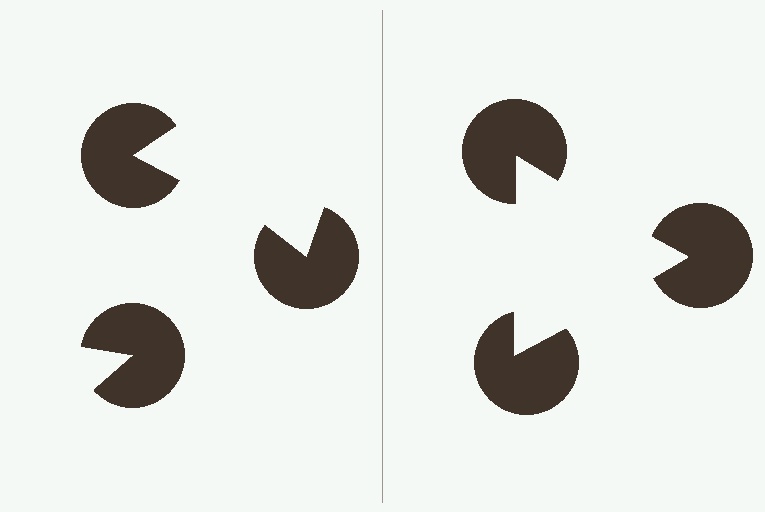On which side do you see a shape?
An illusory triangle appears on the right side. On the left side the wedge cuts are rotated, so no coherent shape forms.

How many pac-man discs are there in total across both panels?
6 — 3 on each side.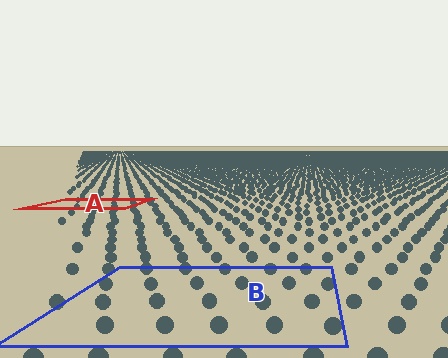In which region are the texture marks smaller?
The texture marks are smaller in region A, because it is farther away.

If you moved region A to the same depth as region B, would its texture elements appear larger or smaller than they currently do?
They would appear larger. At a closer depth, the same texture elements are projected at a bigger on-screen size.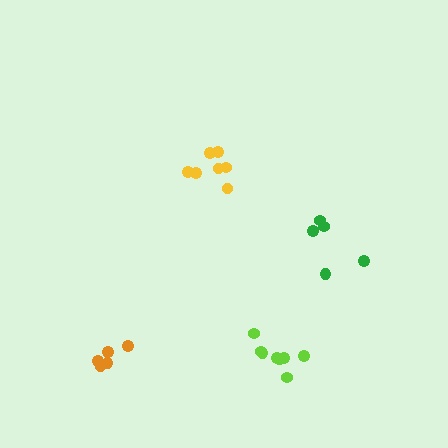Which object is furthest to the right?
The green cluster is rightmost.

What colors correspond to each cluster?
The clusters are colored: lime, orange, green, yellow.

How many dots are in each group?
Group 1: 8 dots, Group 2: 5 dots, Group 3: 5 dots, Group 4: 7 dots (25 total).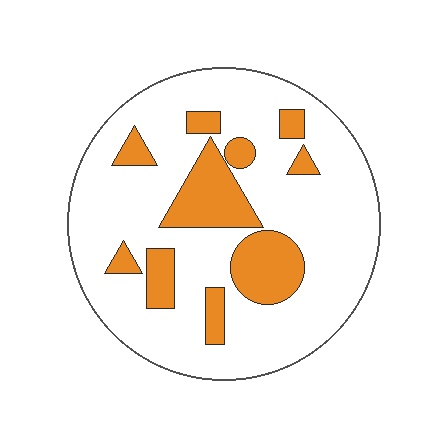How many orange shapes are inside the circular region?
10.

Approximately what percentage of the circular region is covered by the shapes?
Approximately 20%.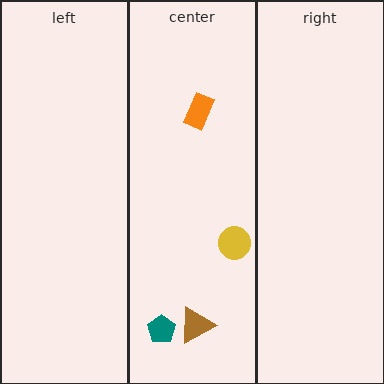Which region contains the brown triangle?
The center region.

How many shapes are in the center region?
4.